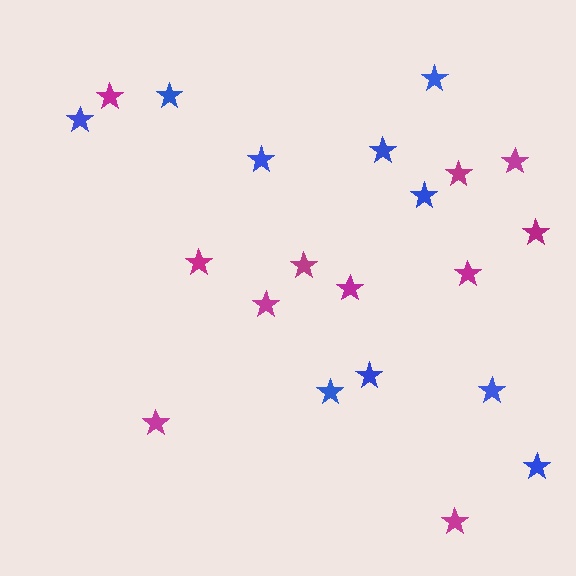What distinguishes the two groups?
There are 2 groups: one group of blue stars (10) and one group of magenta stars (11).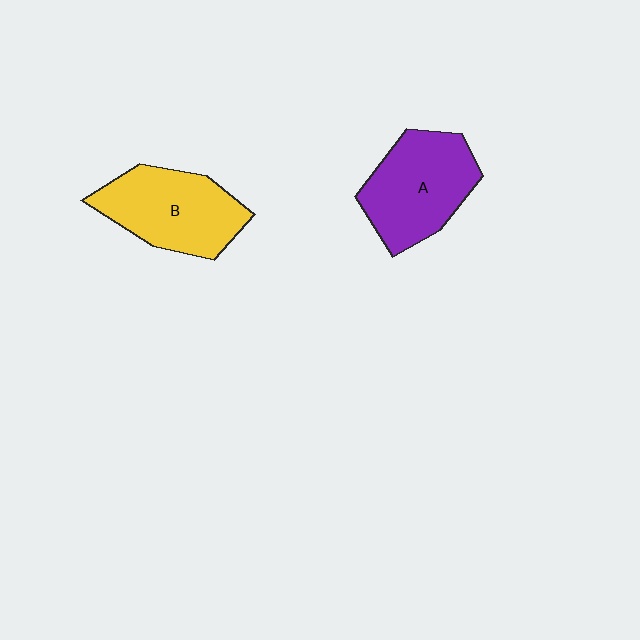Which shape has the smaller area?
Shape B (yellow).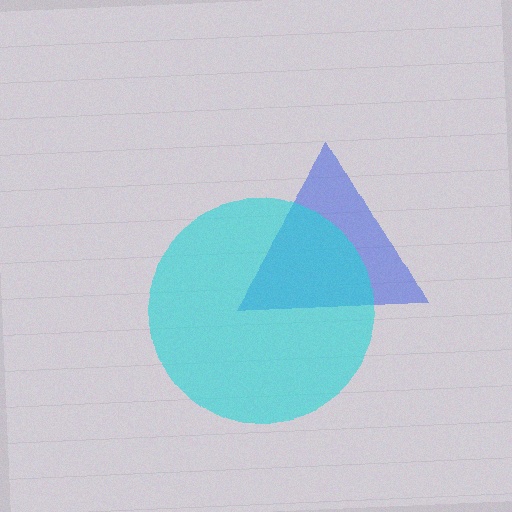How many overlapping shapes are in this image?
There are 2 overlapping shapes in the image.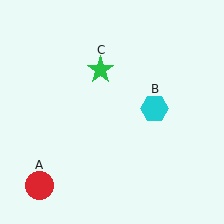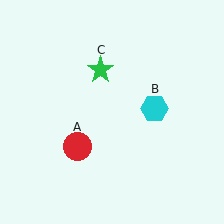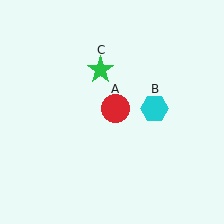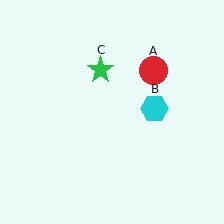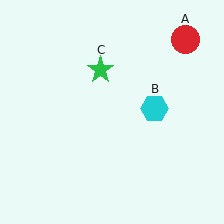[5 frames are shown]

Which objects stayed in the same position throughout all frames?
Cyan hexagon (object B) and green star (object C) remained stationary.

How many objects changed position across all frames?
1 object changed position: red circle (object A).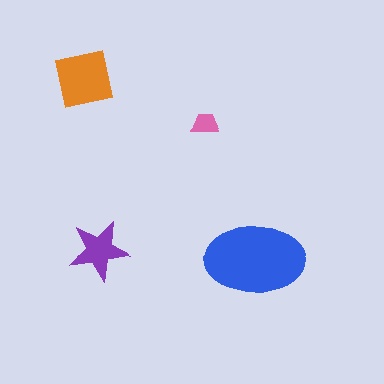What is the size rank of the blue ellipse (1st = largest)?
1st.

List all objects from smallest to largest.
The pink trapezoid, the purple star, the orange square, the blue ellipse.